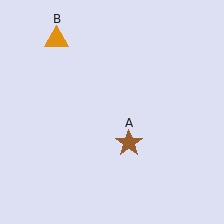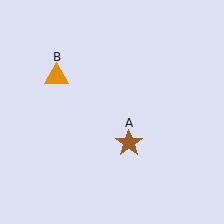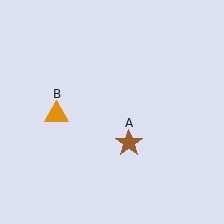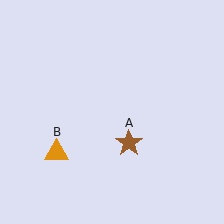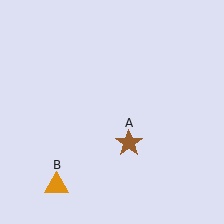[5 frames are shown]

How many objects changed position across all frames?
1 object changed position: orange triangle (object B).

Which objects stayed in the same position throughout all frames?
Brown star (object A) remained stationary.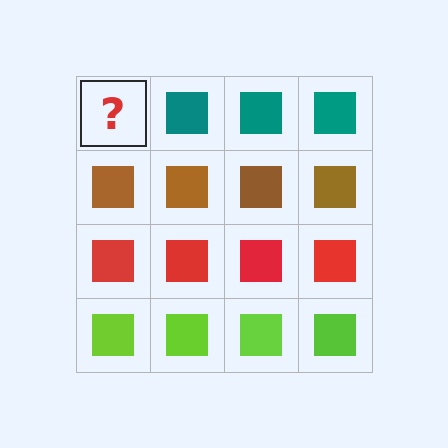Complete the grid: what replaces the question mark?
The question mark should be replaced with a teal square.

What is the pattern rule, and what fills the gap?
The rule is that each row has a consistent color. The gap should be filled with a teal square.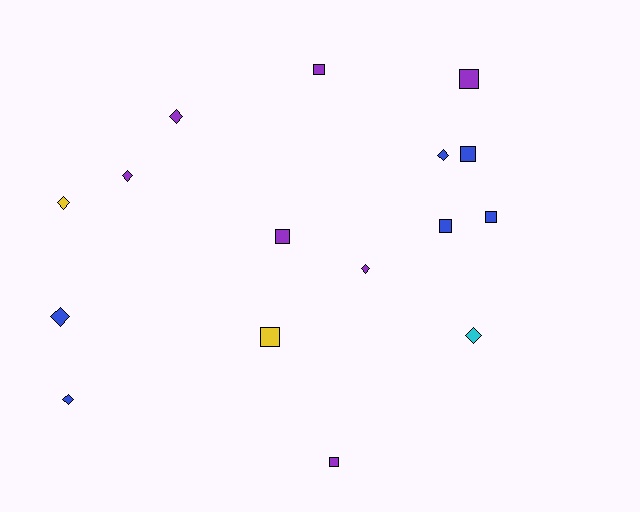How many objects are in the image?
There are 16 objects.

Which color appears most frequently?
Purple, with 7 objects.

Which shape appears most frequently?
Square, with 8 objects.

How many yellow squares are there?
There is 1 yellow square.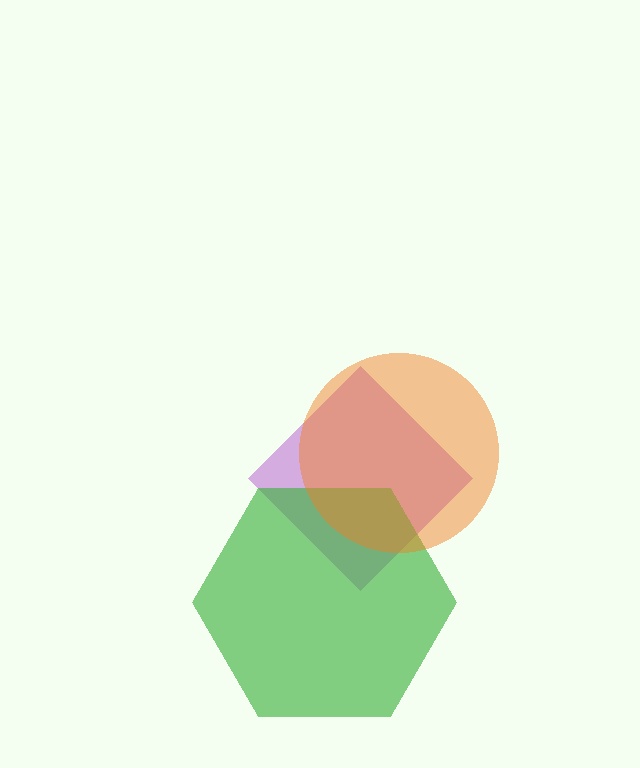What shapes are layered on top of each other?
The layered shapes are: a purple diamond, a green hexagon, an orange circle.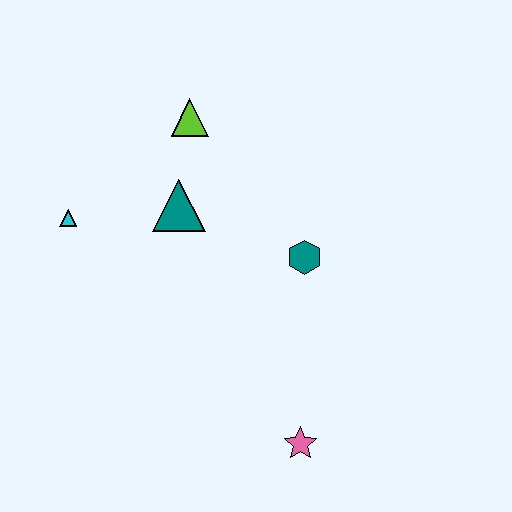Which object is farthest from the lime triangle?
The pink star is farthest from the lime triangle.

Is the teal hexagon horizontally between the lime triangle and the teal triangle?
No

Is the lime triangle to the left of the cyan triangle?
No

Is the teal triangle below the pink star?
No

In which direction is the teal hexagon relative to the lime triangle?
The teal hexagon is below the lime triangle.